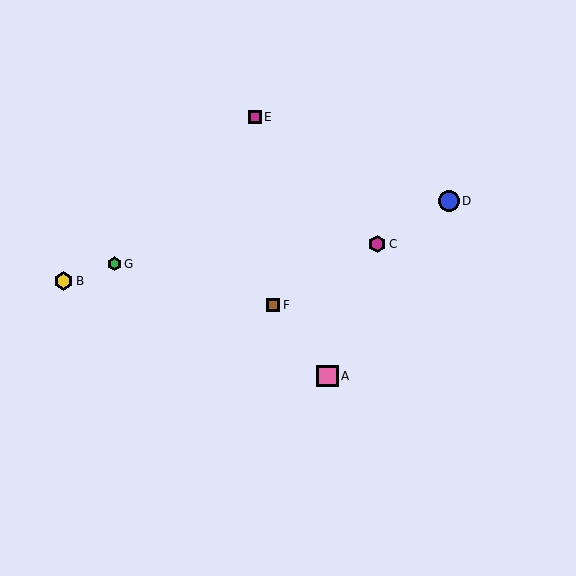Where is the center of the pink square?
The center of the pink square is at (327, 376).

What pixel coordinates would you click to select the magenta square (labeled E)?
Click at (255, 117) to select the magenta square E.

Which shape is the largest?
The pink square (labeled A) is the largest.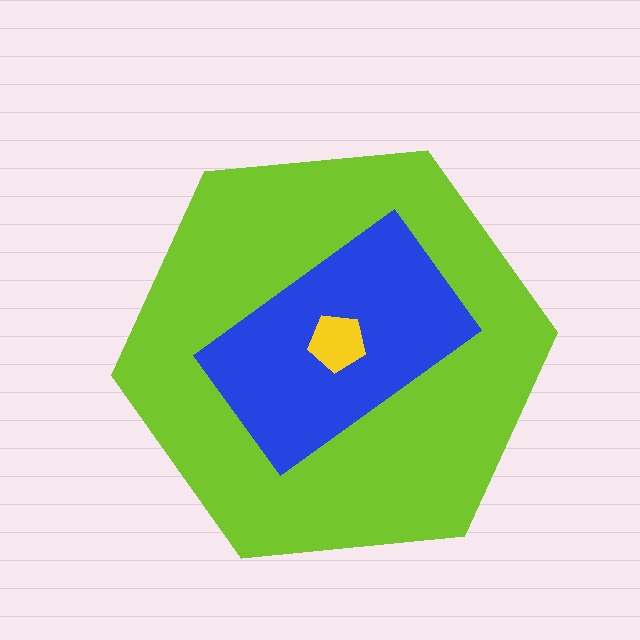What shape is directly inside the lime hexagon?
The blue rectangle.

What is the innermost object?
The yellow pentagon.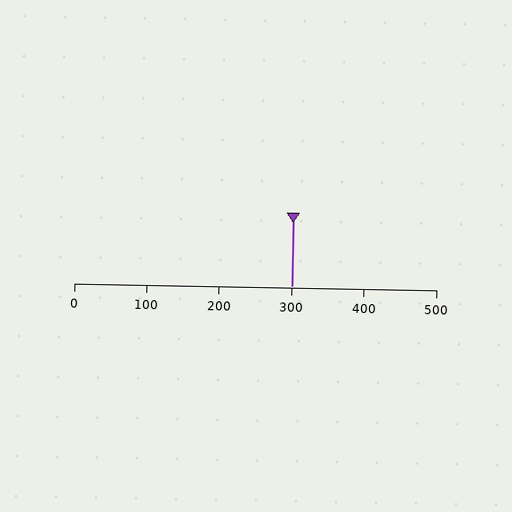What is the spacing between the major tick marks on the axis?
The major ticks are spaced 100 apart.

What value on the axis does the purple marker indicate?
The marker indicates approximately 300.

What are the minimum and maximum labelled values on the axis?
The axis runs from 0 to 500.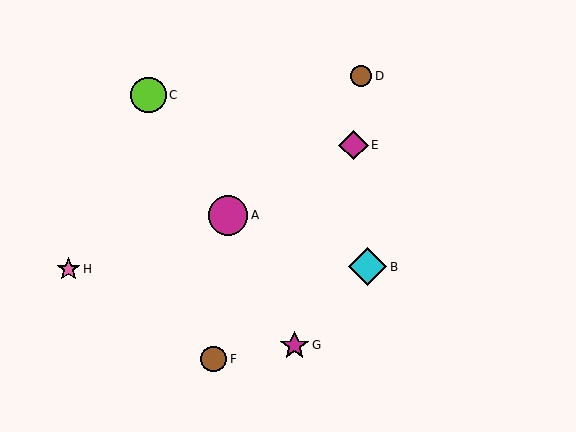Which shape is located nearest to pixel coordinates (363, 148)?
The magenta diamond (labeled E) at (354, 145) is nearest to that location.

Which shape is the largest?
The magenta circle (labeled A) is the largest.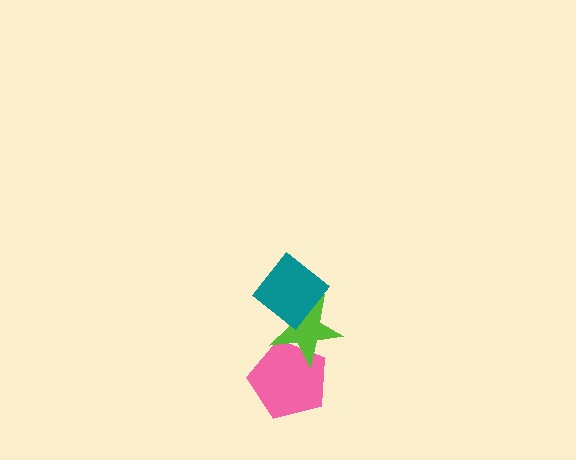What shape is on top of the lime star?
The teal diamond is on top of the lime star.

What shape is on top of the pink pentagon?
The lime star is on top of the pink pentagon.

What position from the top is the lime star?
The lime star is 2nd from the top.